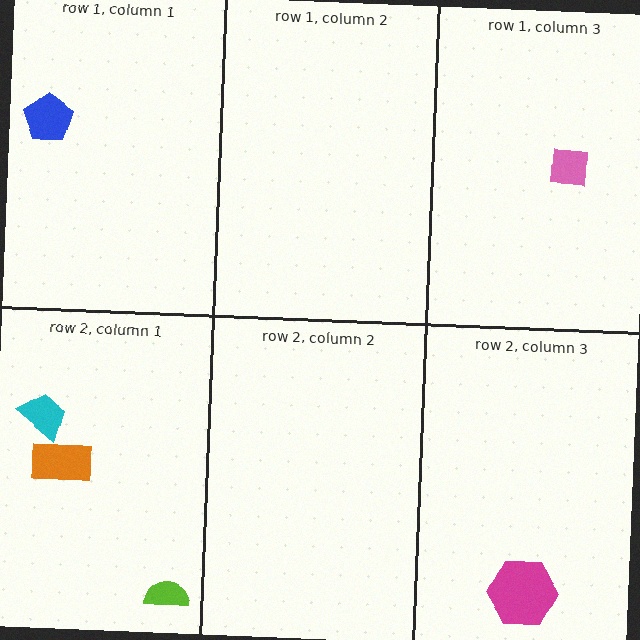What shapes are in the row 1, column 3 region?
The pink square.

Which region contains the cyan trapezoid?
The row 2, column 1 region.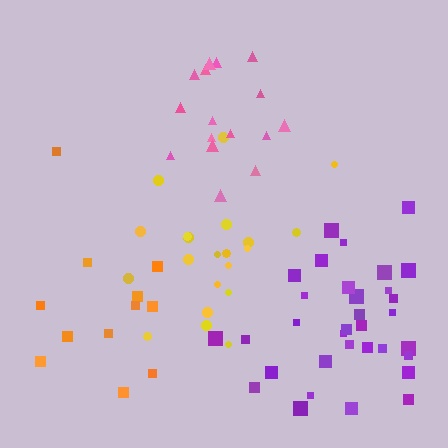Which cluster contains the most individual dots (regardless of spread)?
Purple (34).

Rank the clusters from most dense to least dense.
pink, purple, yellow, orange.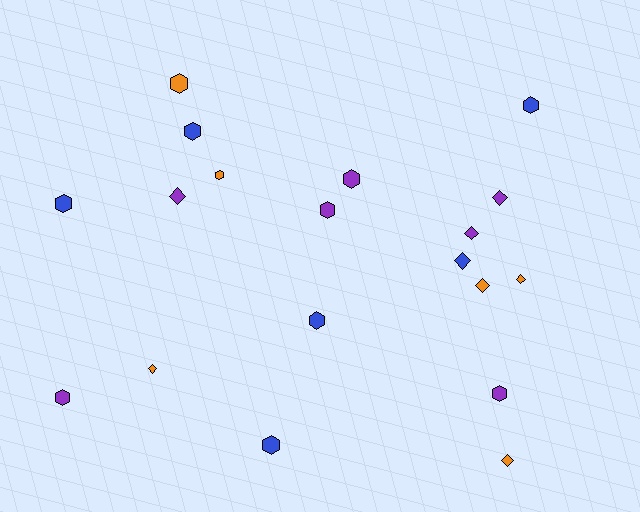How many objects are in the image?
There are 19 objects.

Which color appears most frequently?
Purple, with 7 objects.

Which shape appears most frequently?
Hexagon, with 11 objects.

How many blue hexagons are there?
There are 5 blue hexagons.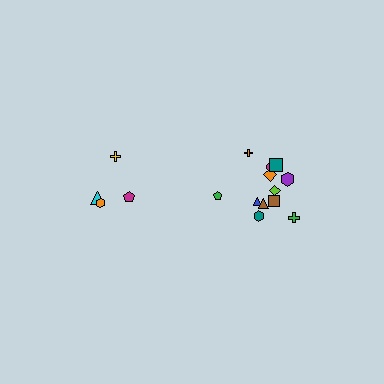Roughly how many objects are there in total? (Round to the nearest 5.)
Roughly 15 objects in total.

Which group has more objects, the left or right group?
The right group.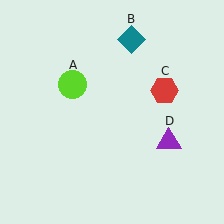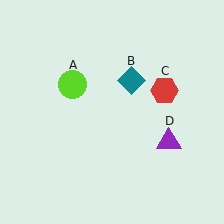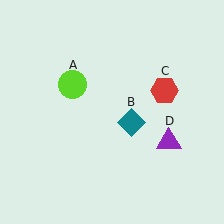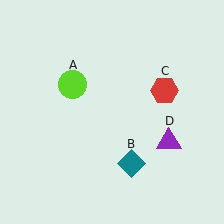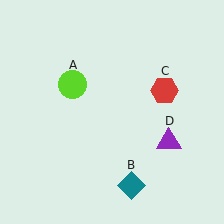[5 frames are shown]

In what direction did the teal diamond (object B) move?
The teal diamond (object B) moved down.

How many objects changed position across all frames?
1 object changed position: teal diamond (object B).